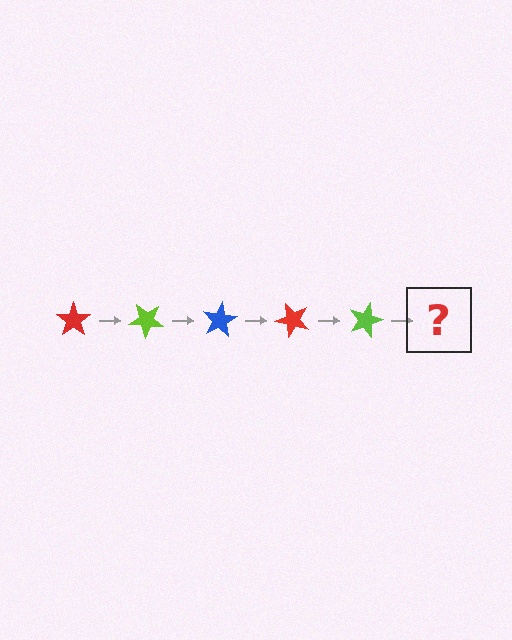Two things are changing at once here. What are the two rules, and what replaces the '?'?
The two rules are that it rotates 40 degrees each step and the color cycles through red, lime, and blue. The '?' should be a blue star, rotated 200 degrees from the start.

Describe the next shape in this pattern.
It should be a blue star, rotated 200 degrees from the start.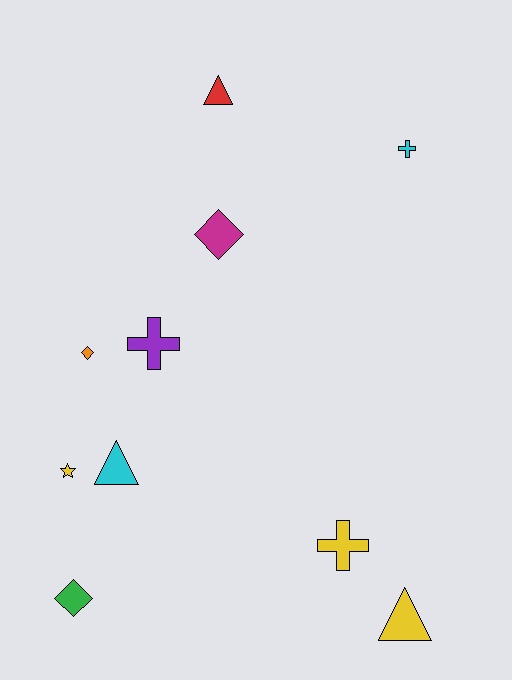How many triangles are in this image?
There are 3 triangles.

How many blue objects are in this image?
There are no blue objects.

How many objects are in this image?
There are 10 objects.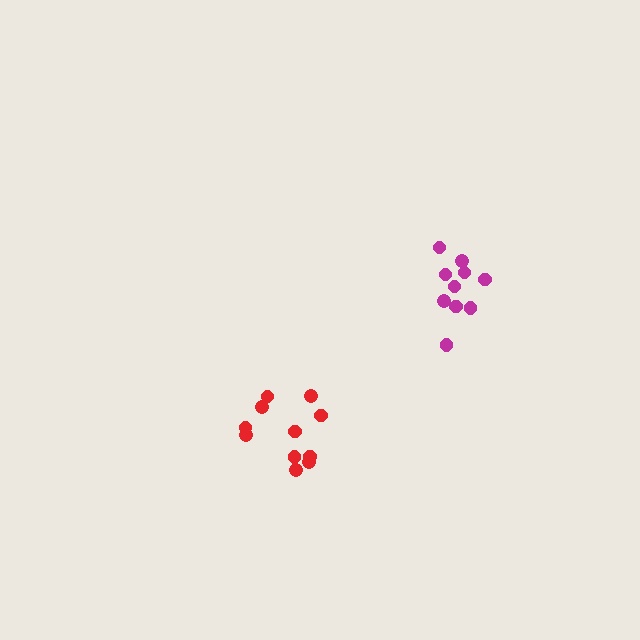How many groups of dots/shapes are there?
There are 2 groups.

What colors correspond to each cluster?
The clusters are colored: red, magenta.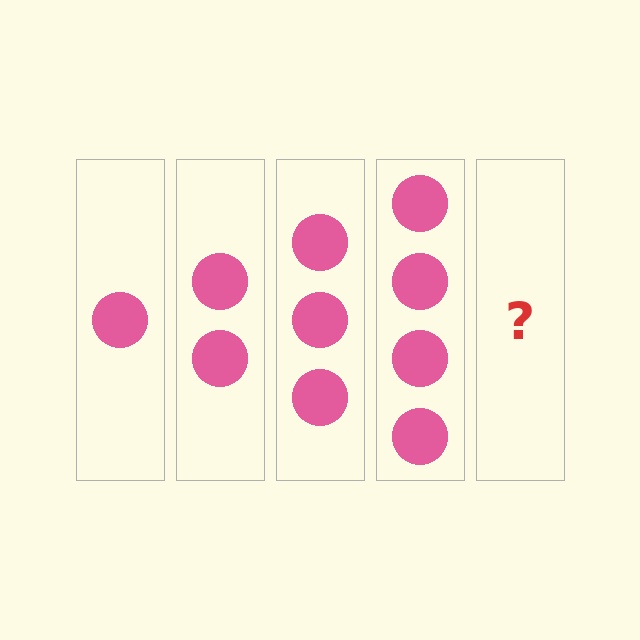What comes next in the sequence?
The next element should be 5 circles.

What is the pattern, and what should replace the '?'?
The pattern is that each step adds one more circle. The '?' should be 5 circles.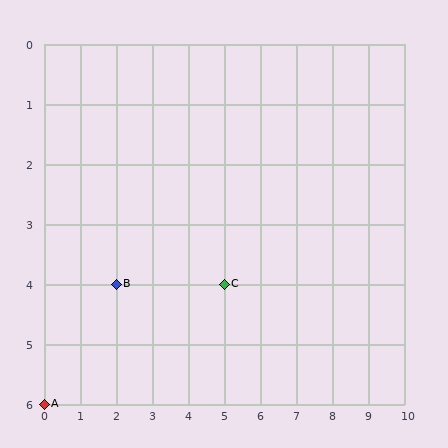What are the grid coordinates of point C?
Point C is at grid coordinates (5, 4).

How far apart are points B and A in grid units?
Points B and A are 2 columns and 2 rows apart (about 2.8 grid units diagonally).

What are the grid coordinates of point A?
Point A is at grid coordinates (0, 6).